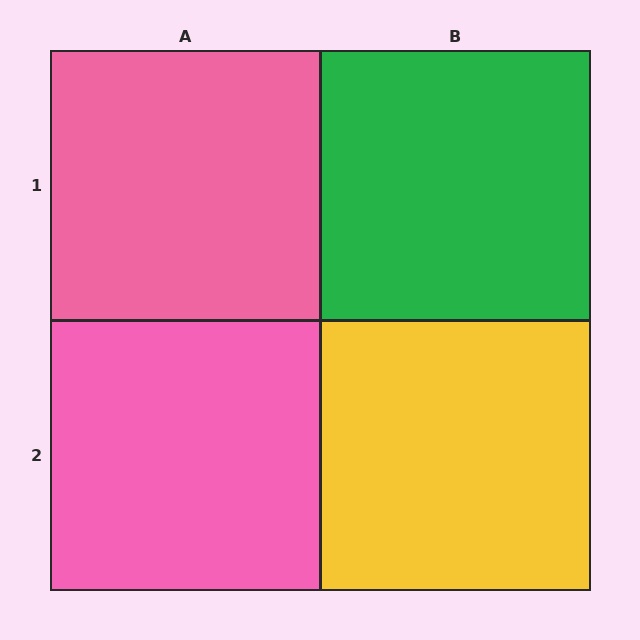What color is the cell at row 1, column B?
Green.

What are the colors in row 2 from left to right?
Pink, yellow.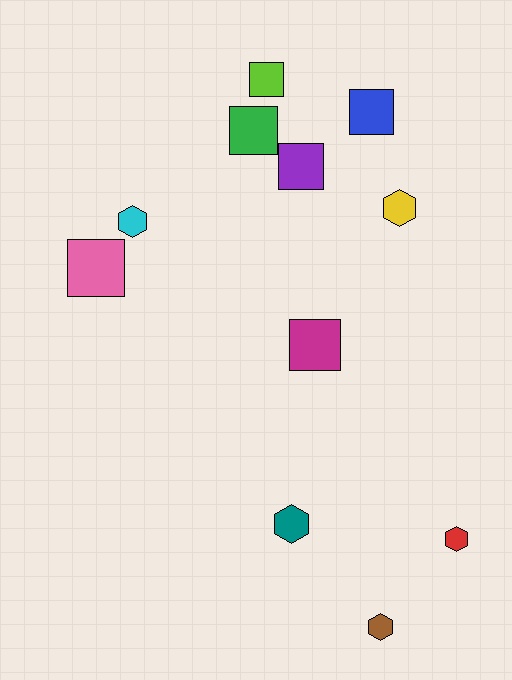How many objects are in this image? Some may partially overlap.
There are 11 objects.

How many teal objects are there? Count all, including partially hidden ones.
There is 1 teal object.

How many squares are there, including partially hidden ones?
There are 6 squares.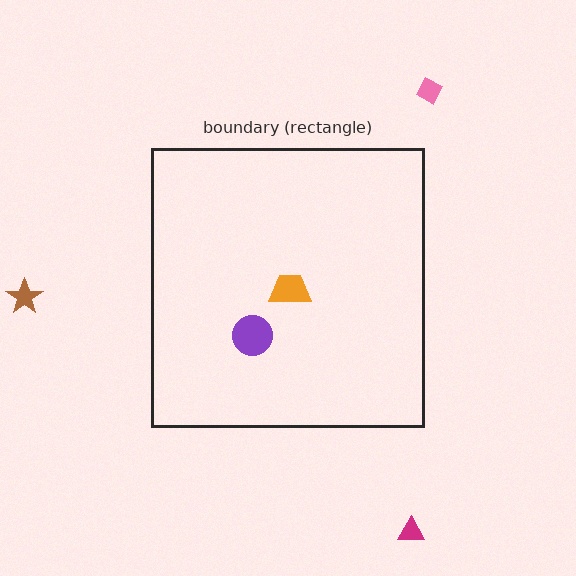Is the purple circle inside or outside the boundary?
Inside.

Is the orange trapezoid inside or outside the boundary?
Inside.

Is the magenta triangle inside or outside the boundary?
Outside.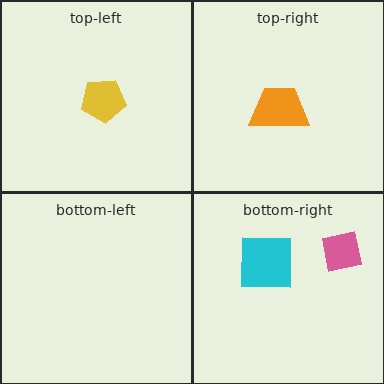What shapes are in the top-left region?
The yellow pentagon.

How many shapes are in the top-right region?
1.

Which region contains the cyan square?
The bottom-right region.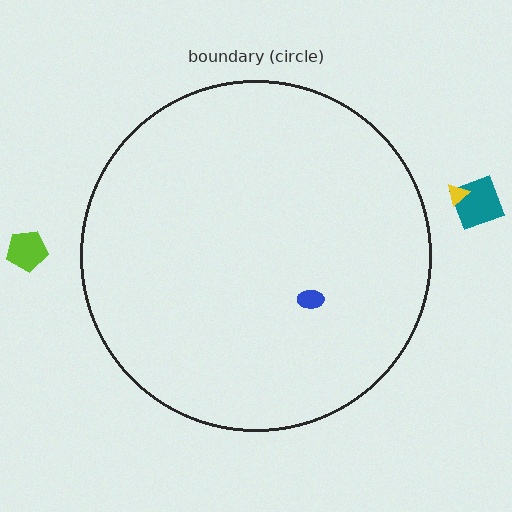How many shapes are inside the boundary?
1 inside, 3 outside.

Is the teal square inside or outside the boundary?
Outside.